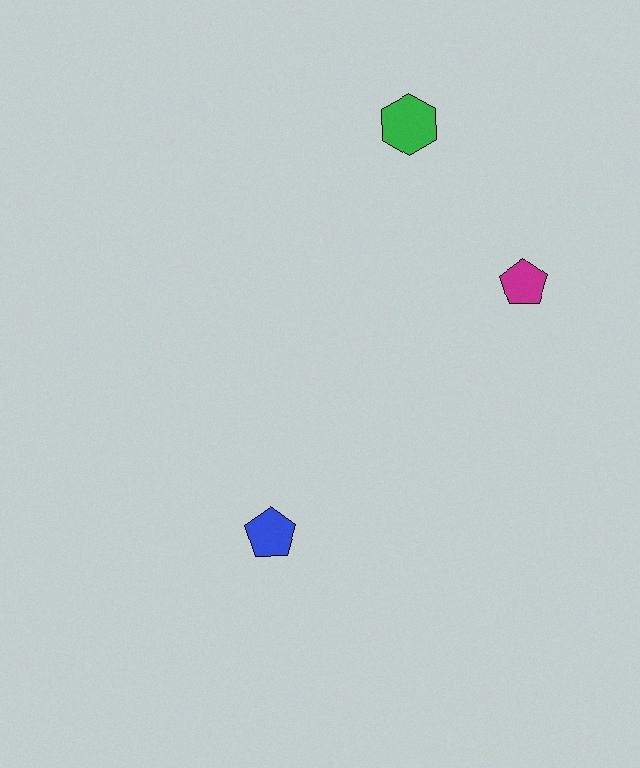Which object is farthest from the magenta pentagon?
The blue pentagon is farthest from the magenta pentagon.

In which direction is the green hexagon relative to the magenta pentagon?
The green hexagon is above the magenta pentagon.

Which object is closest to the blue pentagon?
The magenta pentagon is closest to the blue pentagon.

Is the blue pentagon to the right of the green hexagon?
No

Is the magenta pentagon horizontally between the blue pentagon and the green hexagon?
No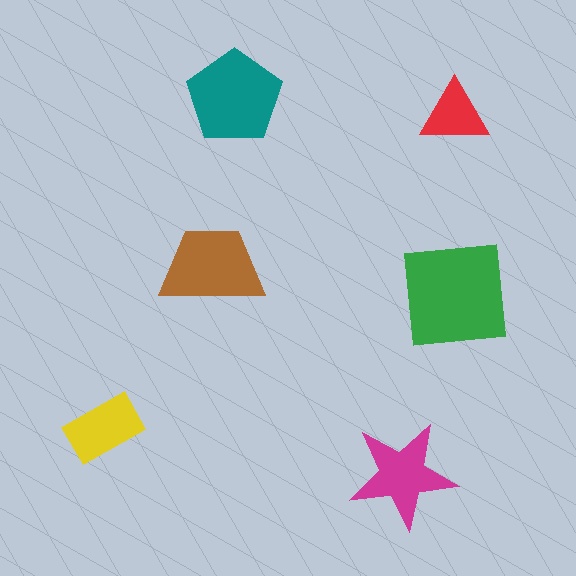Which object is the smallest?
The red triangle.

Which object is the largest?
The green square.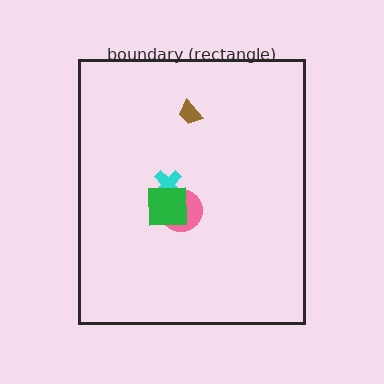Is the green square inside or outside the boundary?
Inside.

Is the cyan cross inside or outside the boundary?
Inside.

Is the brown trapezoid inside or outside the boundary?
Inside.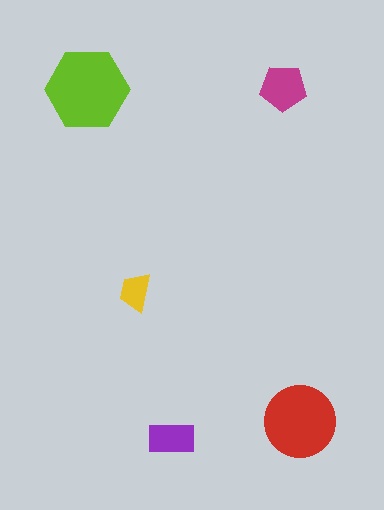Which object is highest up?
The magenta pentagon is topmost.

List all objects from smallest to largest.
The yellow trapezoid, the purple rectangle, the magenta pentagon, the red circle, the lime hexagon.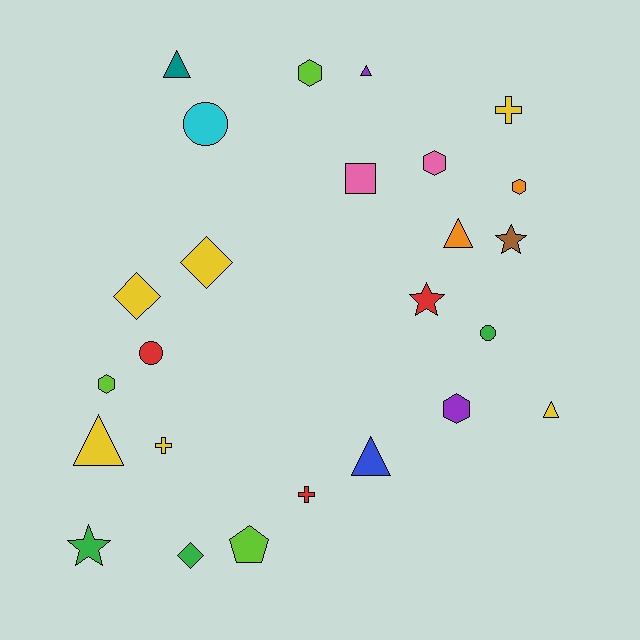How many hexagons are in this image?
There are 5 hexagons.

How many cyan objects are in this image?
There is 1 cyan object.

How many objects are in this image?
There are 25 objects.